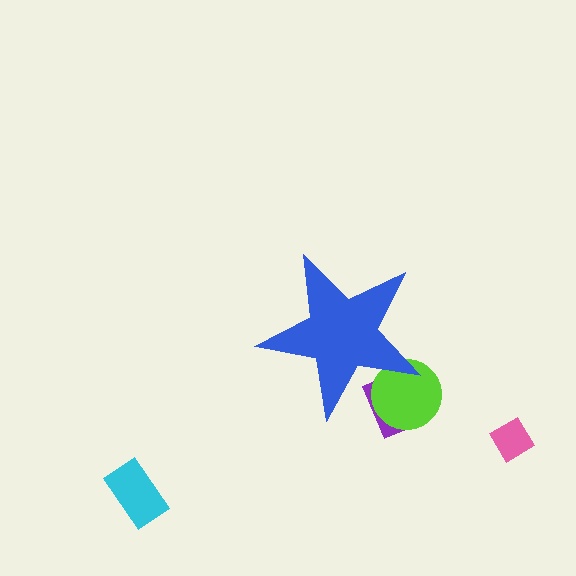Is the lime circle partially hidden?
Yes, the lime circle is partially hidden behind the blue star.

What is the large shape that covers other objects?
A blue star.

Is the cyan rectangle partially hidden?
No, the cyan rectangle is fully visible.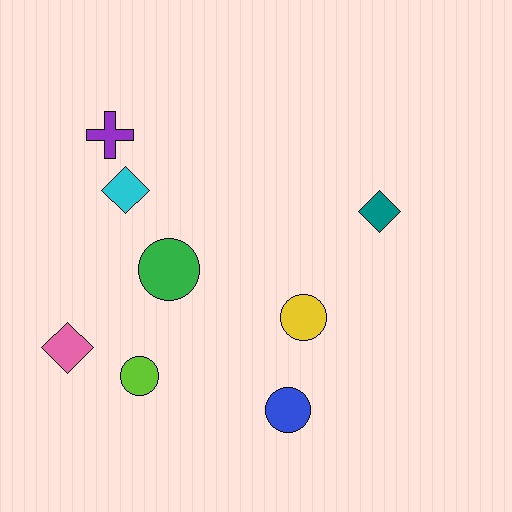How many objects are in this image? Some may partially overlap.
There are 8 objects.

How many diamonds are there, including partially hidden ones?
There are 3 diamonds.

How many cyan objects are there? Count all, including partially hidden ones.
There is 1 cyan object.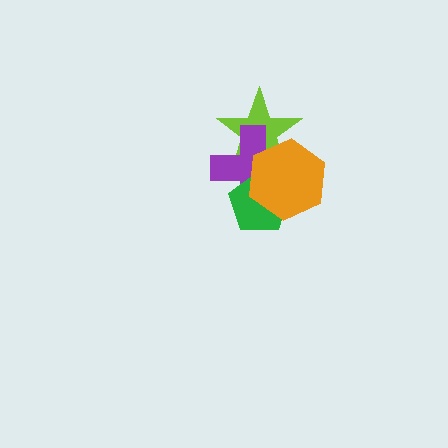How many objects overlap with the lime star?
2 objects overlap with the lime star.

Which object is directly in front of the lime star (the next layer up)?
The purple cross is directly in front of the lime star.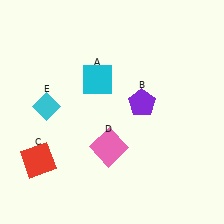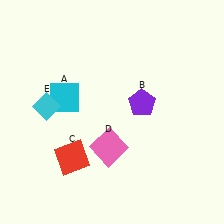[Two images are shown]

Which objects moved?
The objects that moved are: the cyan square (A), the red square (C).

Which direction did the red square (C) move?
The red square (C) moved right.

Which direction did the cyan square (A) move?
The cyan square (A) moved left.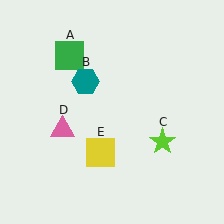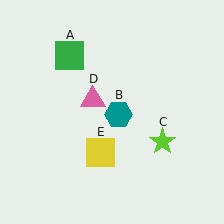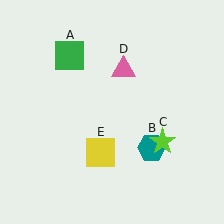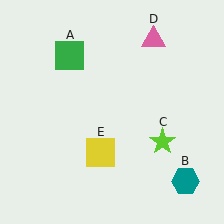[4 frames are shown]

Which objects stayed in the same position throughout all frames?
Green square (object A) and lime star (object C) and yellow square (object E) remained stationary.